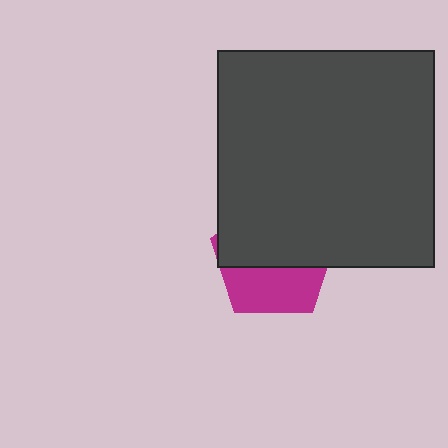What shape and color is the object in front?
The object in front is a dark gray square.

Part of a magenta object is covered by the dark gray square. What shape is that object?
It is a pentagon.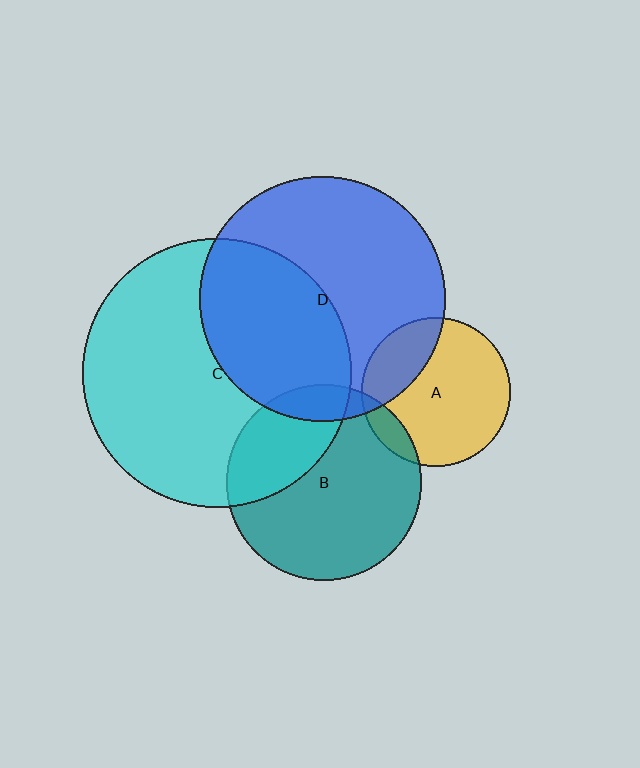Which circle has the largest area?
Circle C (cyan).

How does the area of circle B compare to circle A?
Approximately 1.7 times.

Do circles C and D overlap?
Yes.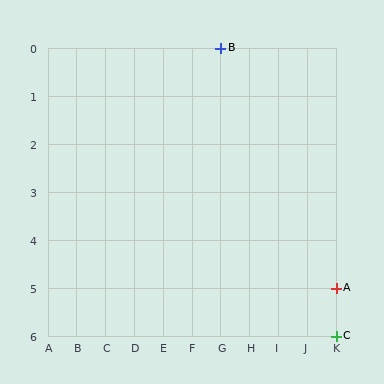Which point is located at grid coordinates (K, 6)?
Point C is at (K, 6).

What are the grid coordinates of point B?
Point B is at grid coordinates (G, 0).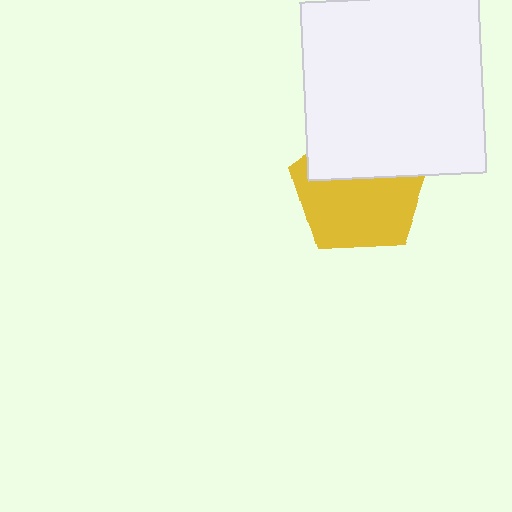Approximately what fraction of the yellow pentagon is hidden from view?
Roughly 40% of the yellow pentagon is hidden behind the white square.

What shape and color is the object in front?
The object in front is a white square.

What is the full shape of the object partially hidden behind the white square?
The partially hidden object is a yellow pentagon.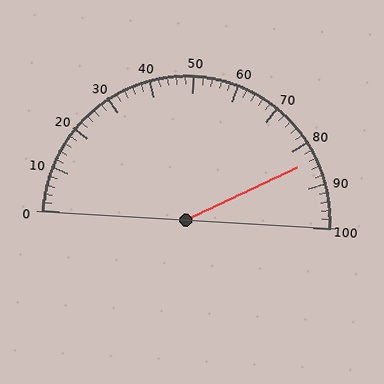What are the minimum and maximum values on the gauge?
The gauge ranges from 0 to 100.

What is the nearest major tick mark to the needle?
The nearest major tick mark is 80.